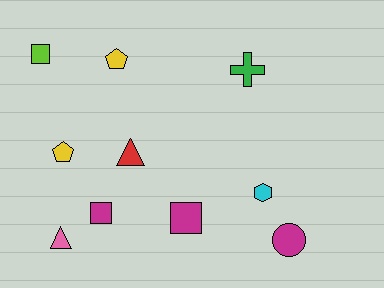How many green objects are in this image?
There is 1 green object.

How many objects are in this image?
There are 10 objects.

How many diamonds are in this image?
There are no diamonds.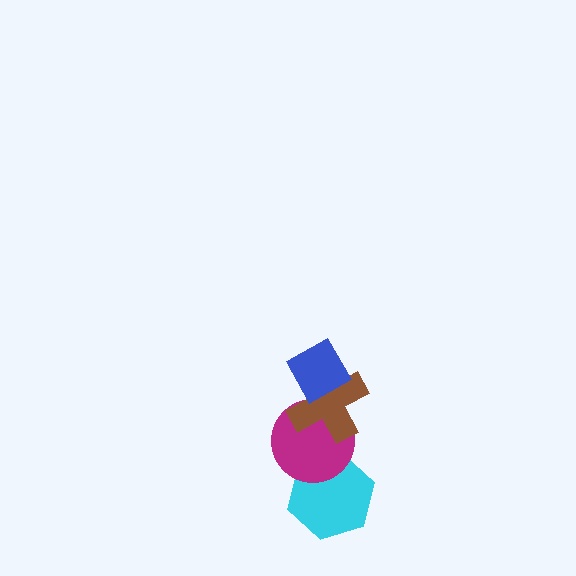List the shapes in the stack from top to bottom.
From top to bottom: the blue diamond, the brown cross, the magenta circle, the cyan hexagon.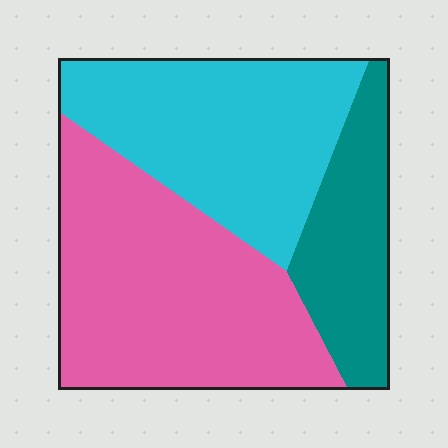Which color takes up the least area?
Teal, at roughly 20%.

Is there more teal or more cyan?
Cyan.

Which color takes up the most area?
Pink, at roughly 45%.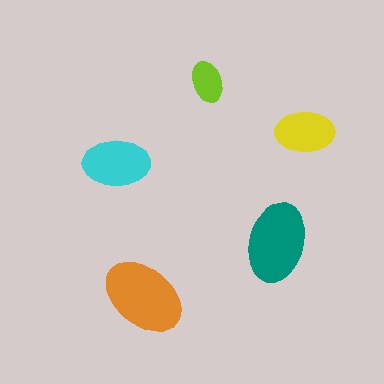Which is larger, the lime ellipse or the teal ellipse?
The teal one.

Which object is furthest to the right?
The yellow ellipse is rightmost.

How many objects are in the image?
There are 5 objects in the image.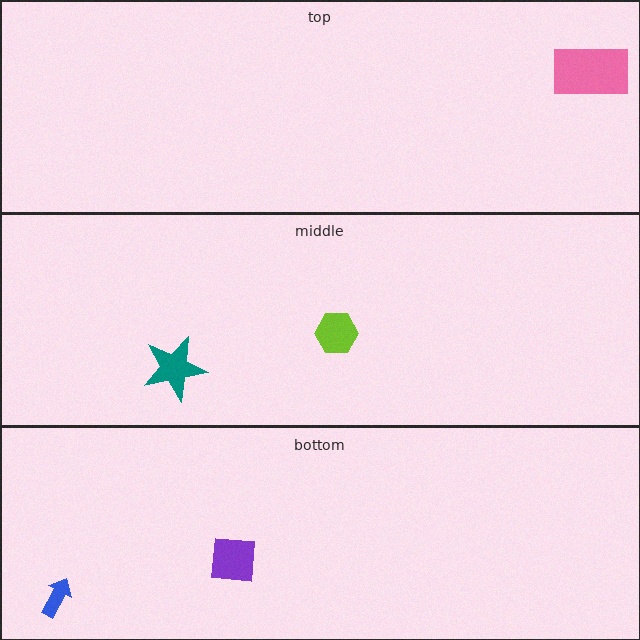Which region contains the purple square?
The bottom region.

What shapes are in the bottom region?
The purple square, the blue arrow.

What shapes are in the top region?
The pink rectangle.